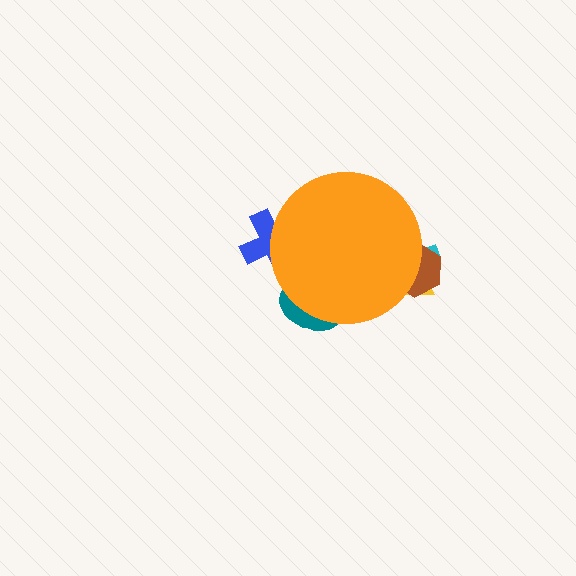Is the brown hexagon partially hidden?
Yes, the brown hexagon is partially hidden behind the orange circle.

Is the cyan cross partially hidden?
Yes, the cyan cross is partially hidden behind the orange circle.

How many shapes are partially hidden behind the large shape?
5 shapes are partially hidden.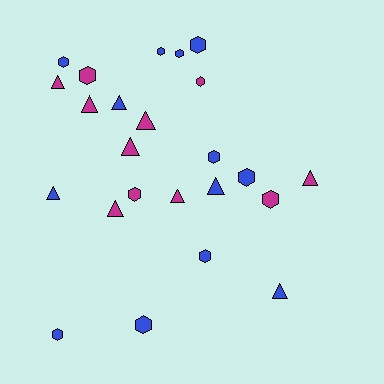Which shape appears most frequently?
Hexagon, with 13 objects.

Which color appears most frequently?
Blue, with 13 objects.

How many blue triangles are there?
There are 4 blue triangles.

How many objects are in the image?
There are 24 objects.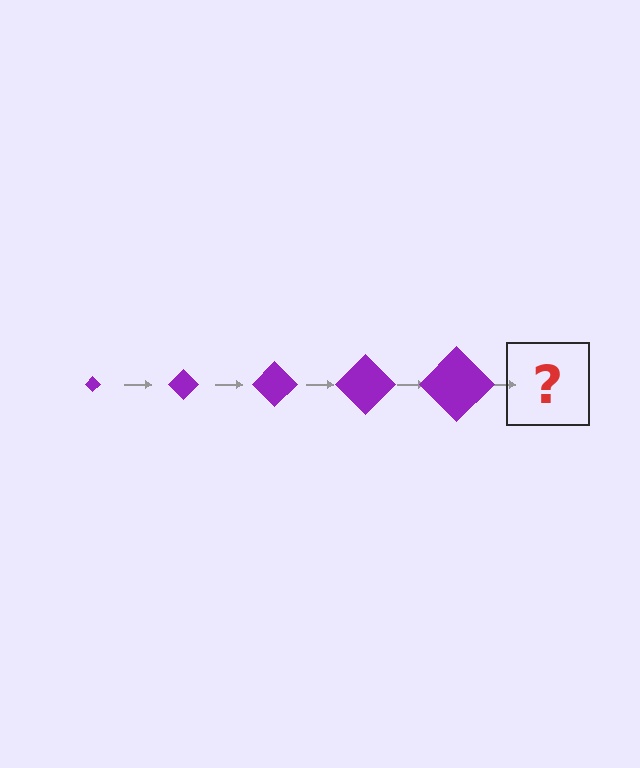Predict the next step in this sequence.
The next step is a purple diamond, larger than the previous one.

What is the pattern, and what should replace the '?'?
The pattern is that the diamond gets progressively larger each step. The '?' should be a purple diamond, larger than the previous one.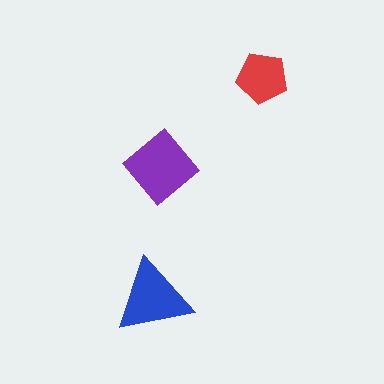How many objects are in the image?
There are 3 objects in the image.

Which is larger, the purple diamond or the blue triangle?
The purple diamond.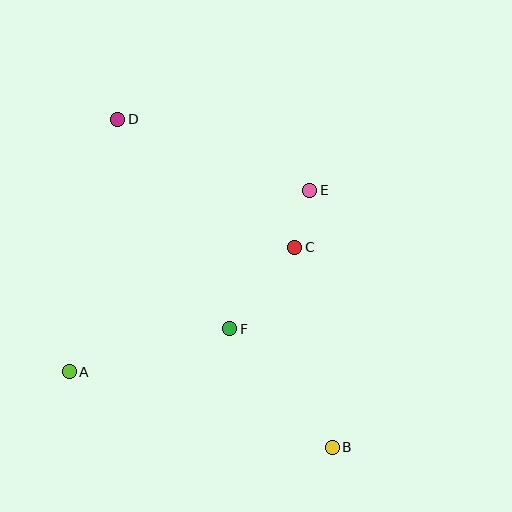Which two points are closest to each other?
Points C and E are closest to each other.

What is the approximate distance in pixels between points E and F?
The distance between E and F is approximately 160 pixels.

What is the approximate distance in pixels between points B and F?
The distance between B and F is approximately 157 pixels.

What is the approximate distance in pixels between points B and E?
The distance between B and E is approximately 258 pixels.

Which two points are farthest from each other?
Points B and D are farthest from each other.